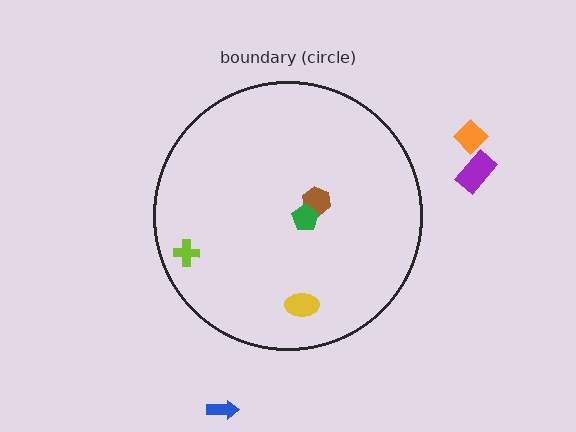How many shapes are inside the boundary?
4 inside, 3 outside.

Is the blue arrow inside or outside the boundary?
Outside.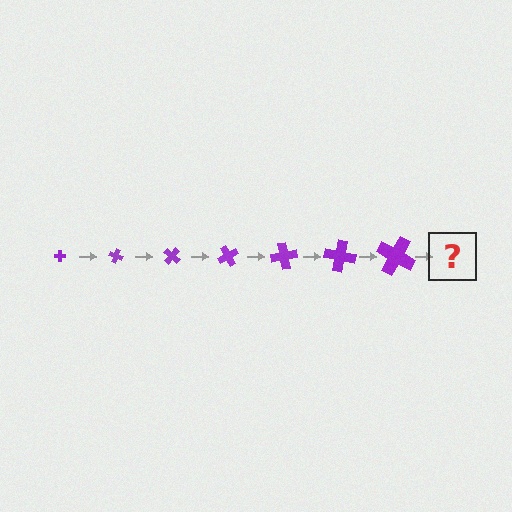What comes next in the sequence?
The next element should be a cross, larger than the previous one and rotated 140 degrees from the start.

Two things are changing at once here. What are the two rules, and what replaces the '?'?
The two rules are that the cross grows larger each step and it rotates 20 degrees each step. The '?' should be a cross, larger than the previous one and rotated 140 degrees from the start.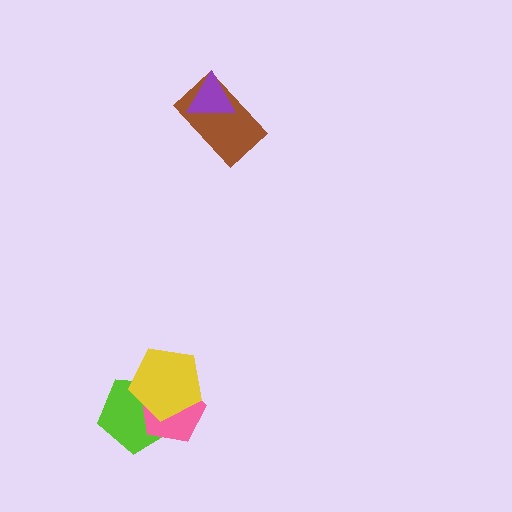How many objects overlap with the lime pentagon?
2 objects overlap with the lime pentagon.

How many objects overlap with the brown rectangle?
1 object overlaps with the brown rectangle.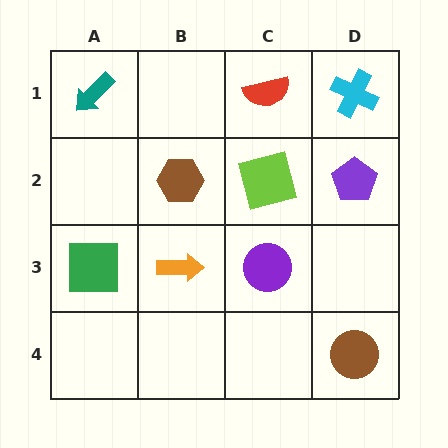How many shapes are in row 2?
3 shapes.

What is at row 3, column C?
A purple circle.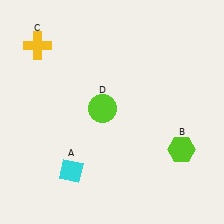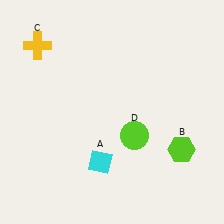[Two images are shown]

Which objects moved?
The objects that moved are: the cyan diamond (A), the lime circle (D).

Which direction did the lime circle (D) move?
The lime circle (D) moved right.